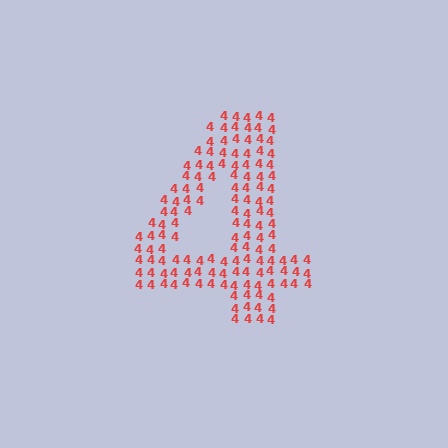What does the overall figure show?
The overall figure shows the digit 4.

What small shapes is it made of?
It is made of small digit 4's.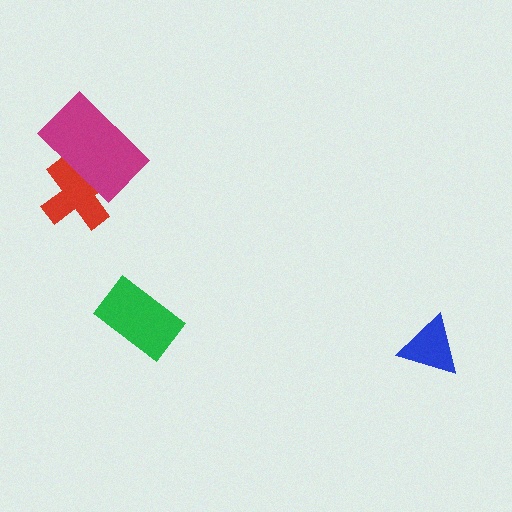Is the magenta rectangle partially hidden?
No, no other shape covers it.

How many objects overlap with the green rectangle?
0 objects overlap with the green rectangle.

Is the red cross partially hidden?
Yes, it is partially covered by another shape.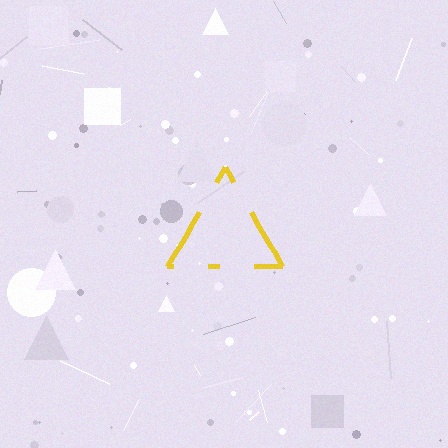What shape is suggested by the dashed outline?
The dashed outline suggests a triangle.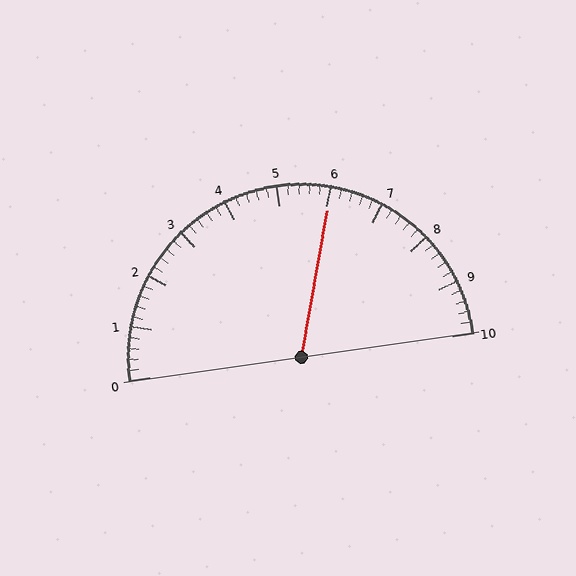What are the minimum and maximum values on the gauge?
The gauge ranges from 0 to 10.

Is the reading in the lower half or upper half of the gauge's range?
The reading is in the upper half of the range (0 to 10).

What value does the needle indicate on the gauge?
The needle indicates approximately 6.0.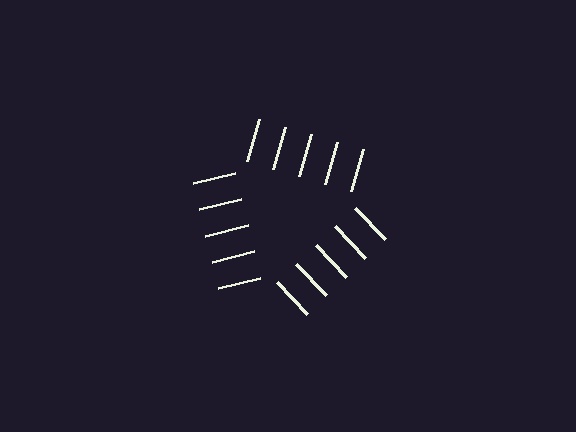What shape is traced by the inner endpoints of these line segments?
An illusory triangle — the line segments terminate on its edges but no continuous stroke is drawn.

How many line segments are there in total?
15 — 5 along each of the 3 edges.